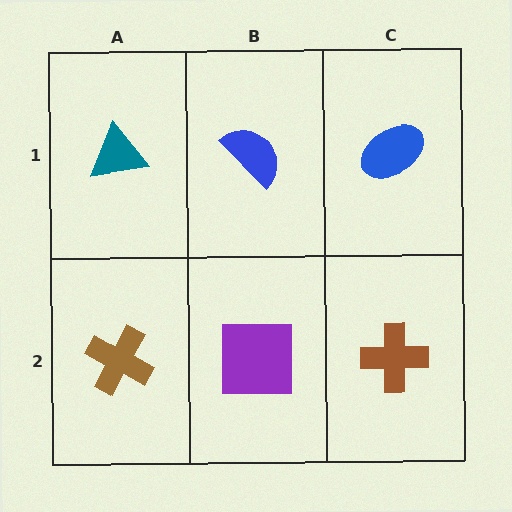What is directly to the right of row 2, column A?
A purple square.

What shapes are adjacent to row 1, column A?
A brown cross (row 2, column A), a blue semicircle (row 1, column B).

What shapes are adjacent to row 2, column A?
A teal triangle (row 1, column A), a purple square (row 2, column B).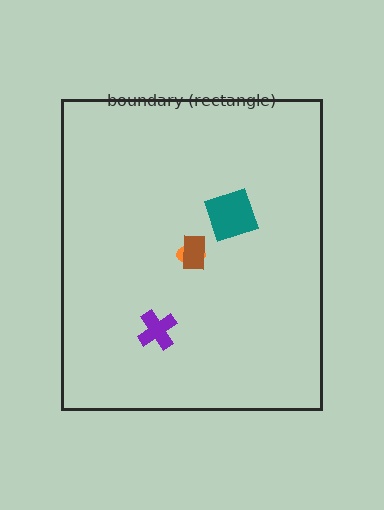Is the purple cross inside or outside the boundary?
Inside.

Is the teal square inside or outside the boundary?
Inside.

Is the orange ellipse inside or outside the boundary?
Inside.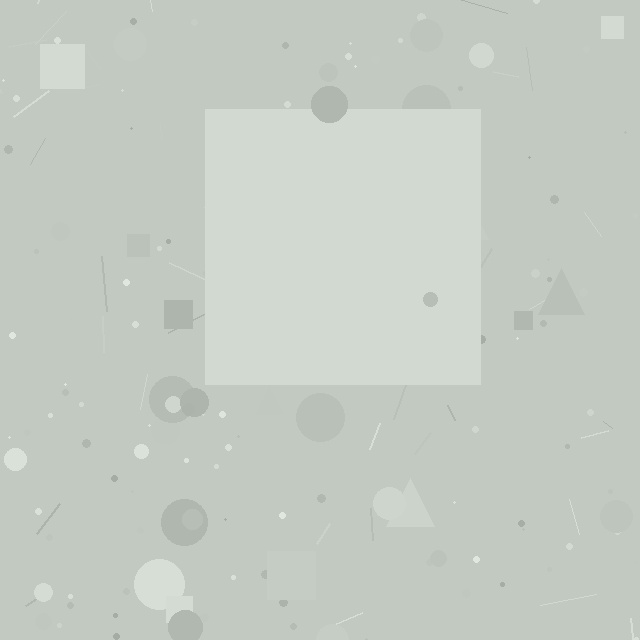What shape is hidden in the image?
A square is hidden in the image.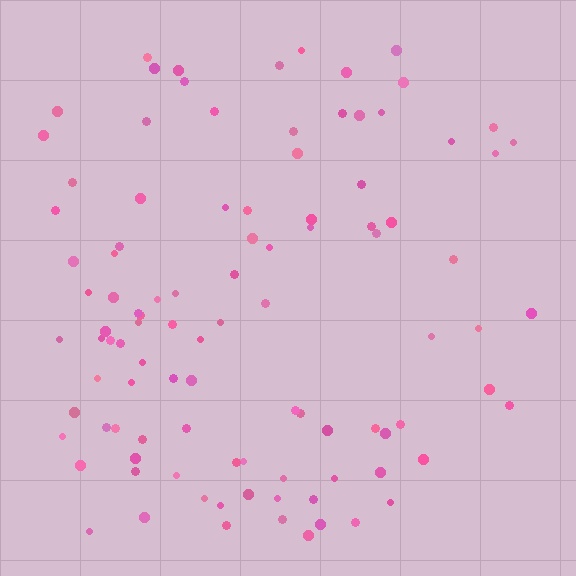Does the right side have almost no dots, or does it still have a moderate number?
Still a moderate number, just noticeably fewer than the left.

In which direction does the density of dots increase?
From right to left, with the left side densest.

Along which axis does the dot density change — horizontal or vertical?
Horizontal.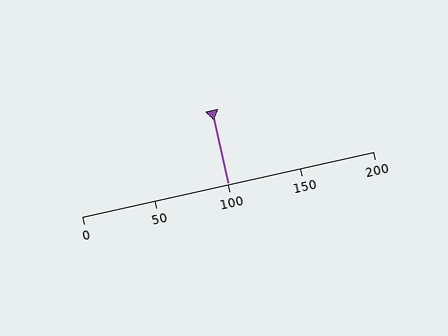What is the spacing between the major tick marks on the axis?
The major ticks are spaced 50 apart.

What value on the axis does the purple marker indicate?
The marker indicates approximately 100.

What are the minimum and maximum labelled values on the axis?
The axis runs from 0 to 200.